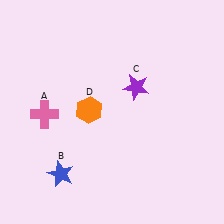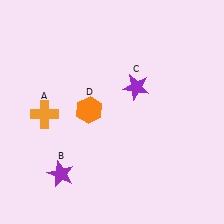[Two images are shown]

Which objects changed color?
A changed from pink to orange. B changed from blue to purple.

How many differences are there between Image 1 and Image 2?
There are 2 differences between the two images.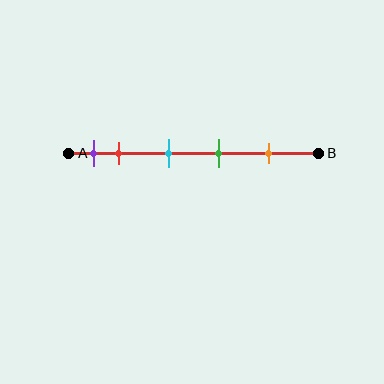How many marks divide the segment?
There are 5 marks dividing the segment.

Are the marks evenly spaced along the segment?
No, the marks are not evenly spaced.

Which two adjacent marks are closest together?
The purple and red marks are the closest adjacent pair.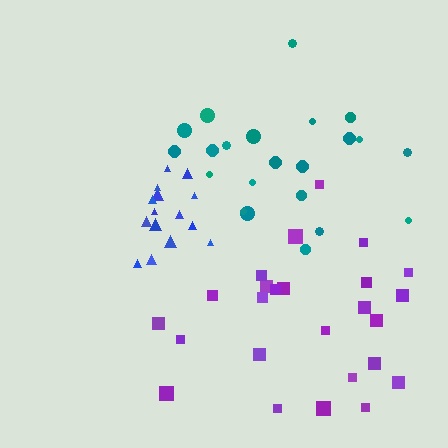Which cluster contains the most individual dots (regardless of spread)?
Purple (26).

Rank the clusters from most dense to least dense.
blue, purple, teal.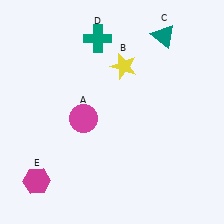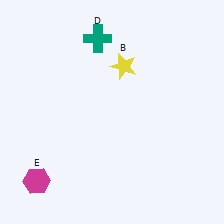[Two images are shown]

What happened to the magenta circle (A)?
The magenta circle (A) was removed in Image 2. It was in the bottom-left area of Image 1.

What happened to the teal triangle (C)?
The teal triangle (C) was removed in Image 2. It was in the top-right area of Image 1.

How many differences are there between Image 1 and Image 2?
There are 2 differences between the two images.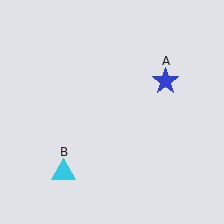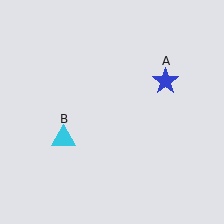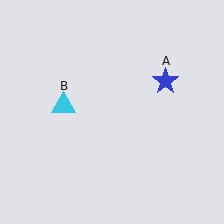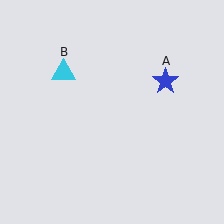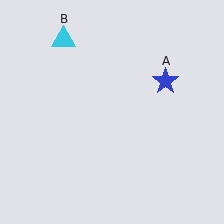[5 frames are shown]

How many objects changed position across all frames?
1 object changed position: cyan triangle (object B).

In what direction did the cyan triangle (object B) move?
The cyan triangle (object B) moved up.